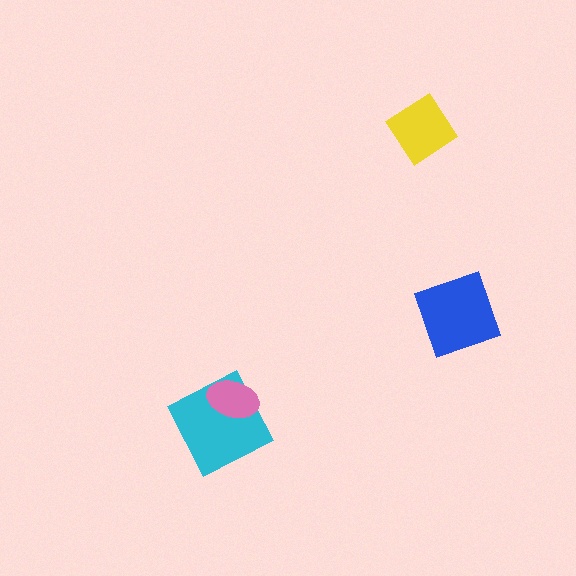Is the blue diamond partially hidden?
No, no other shape covers it.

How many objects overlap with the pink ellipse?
1 object overlaps with the pink ellipse.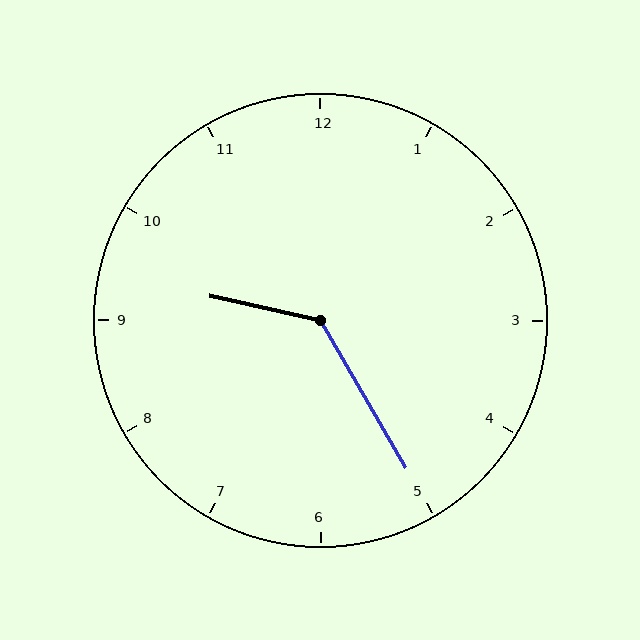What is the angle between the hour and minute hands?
Approximately 132 degrees.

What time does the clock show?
9:25.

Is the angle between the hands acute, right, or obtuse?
It is obtuse.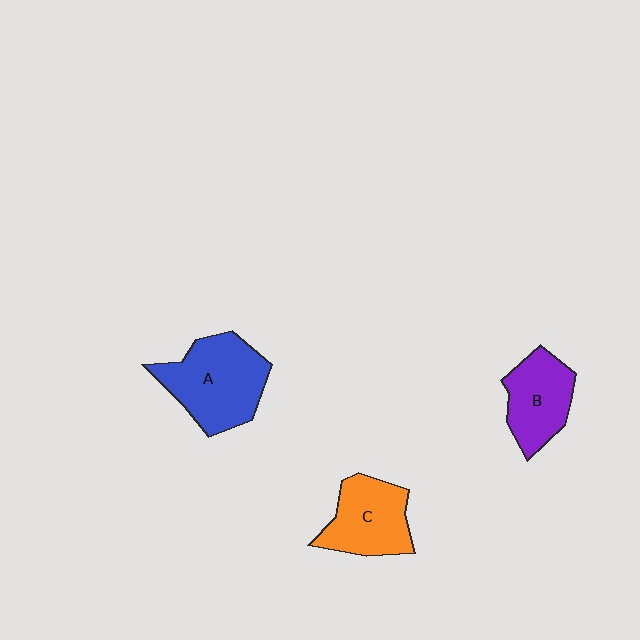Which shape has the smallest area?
Shape B (purple).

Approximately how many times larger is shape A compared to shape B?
Approximately 1.4 times.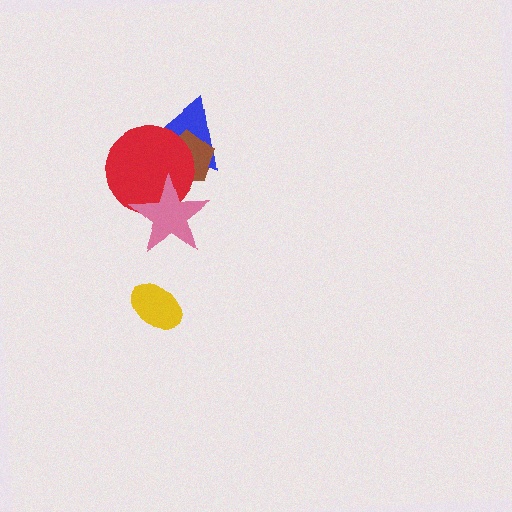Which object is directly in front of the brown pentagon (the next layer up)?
The red circle is directly in front of the brown pentagon.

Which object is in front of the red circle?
The pink star is in front of the red circle.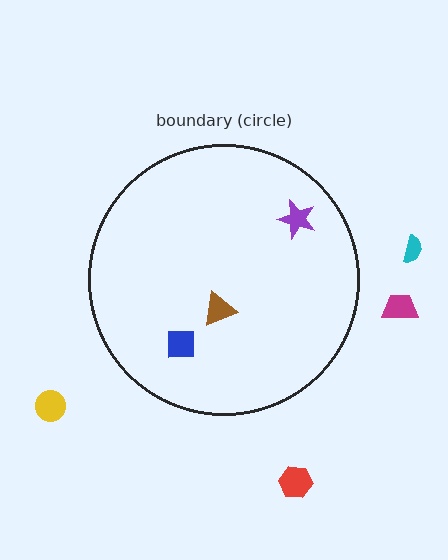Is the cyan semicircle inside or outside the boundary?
Outside.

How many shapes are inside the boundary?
3 inside, 4 outside.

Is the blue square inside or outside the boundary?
Inside.